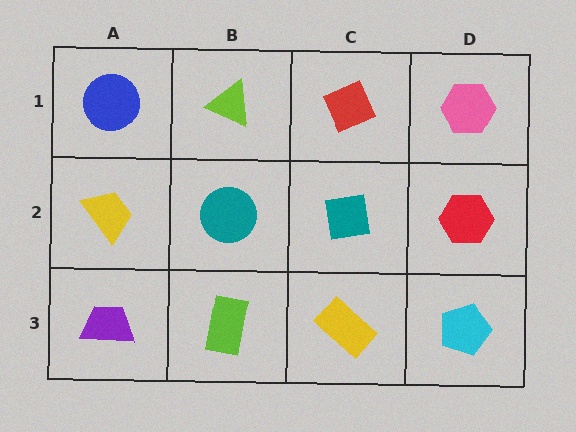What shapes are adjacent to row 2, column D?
A pink hexagon (row 1, column D), a cyan pentagon (row 3, column D), a teal square (row 2, column C).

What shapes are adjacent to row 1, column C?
A teal square (row 2, column C), a lime triangle (row 1, column B), a pink hexagon (row 1, column D).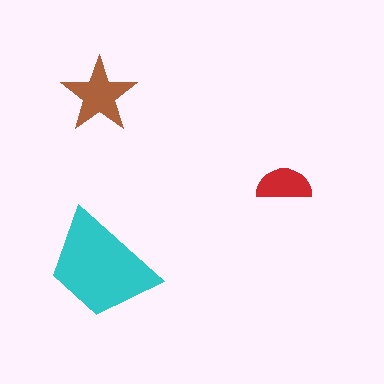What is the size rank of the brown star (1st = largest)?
2nd.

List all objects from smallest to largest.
The red semicircle, the brown star, the cyan trapezoid.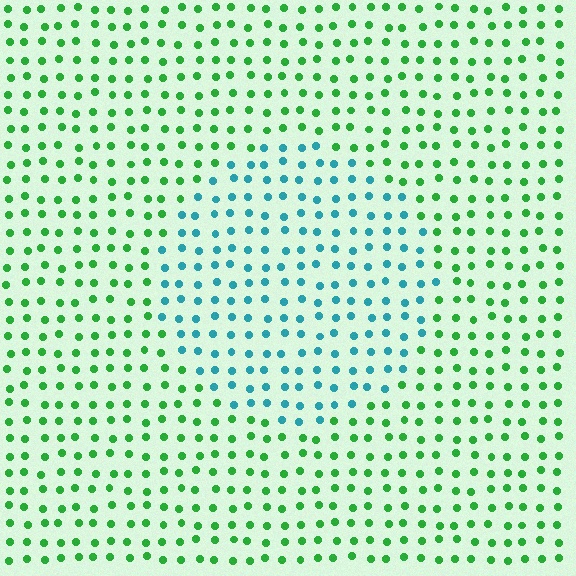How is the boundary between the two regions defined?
The boundary is defined purely by a slight shift in hue (about 58 degrees). Spacing, size, and orientation are identical on both sides.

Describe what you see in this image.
The image is filled with small green elements in a uniform arrangement. A circle-shaped region is visible where the elements are tinted to a slightly different hue, forming a subtle color boundary.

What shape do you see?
I see a circle.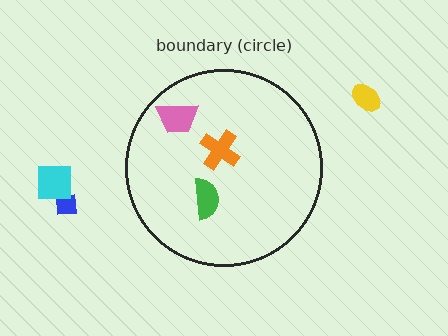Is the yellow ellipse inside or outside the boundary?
Outside.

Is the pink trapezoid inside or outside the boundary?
Inside.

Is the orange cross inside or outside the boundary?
Inside.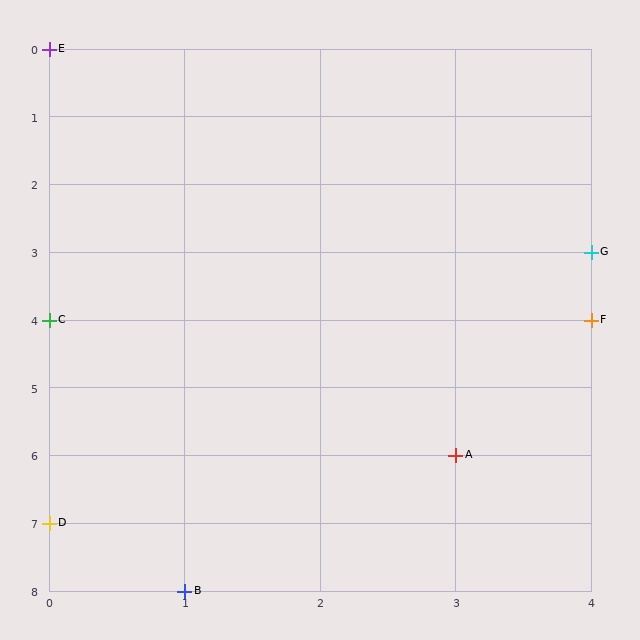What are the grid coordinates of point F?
Point F is at grid coordinates (4, 4).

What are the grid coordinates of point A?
Point A is at grid coordinates (3, 6).